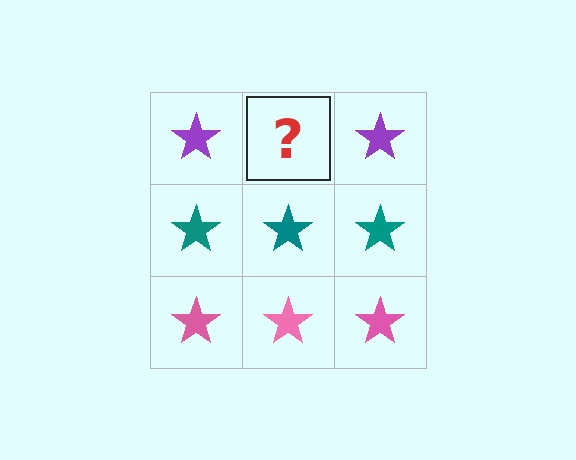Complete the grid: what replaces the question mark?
The question mark should be replaced with a purple star.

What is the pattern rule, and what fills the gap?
The rule is that each row has a consistent color. The gap should be filled with a purple star.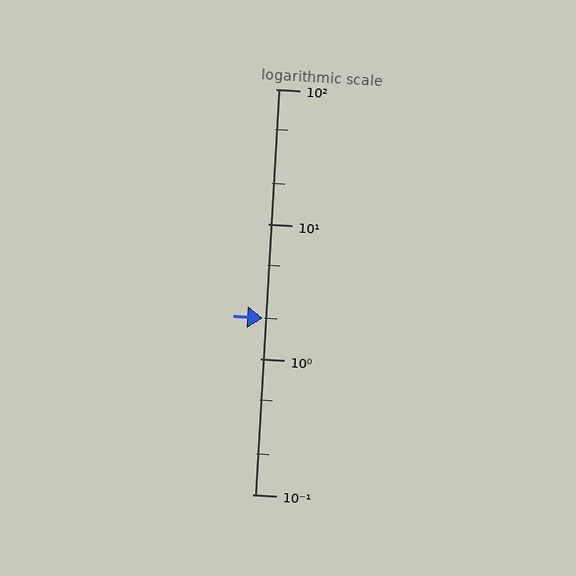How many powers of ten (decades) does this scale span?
The scale spans 3 decades, from 0.1 to 100.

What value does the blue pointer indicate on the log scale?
The pointer indicates approximately 2.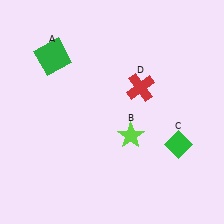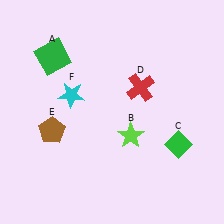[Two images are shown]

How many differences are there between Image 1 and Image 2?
There are 2 differences between the two images.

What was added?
A brown pentagon (E), a cyan star (F) were added in Image 2.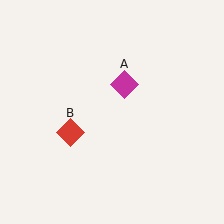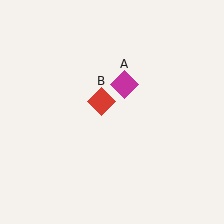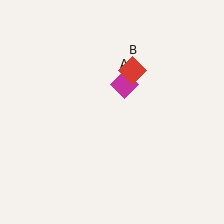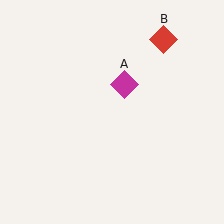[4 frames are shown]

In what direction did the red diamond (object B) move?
The red diamond (object B) moved up and to the right.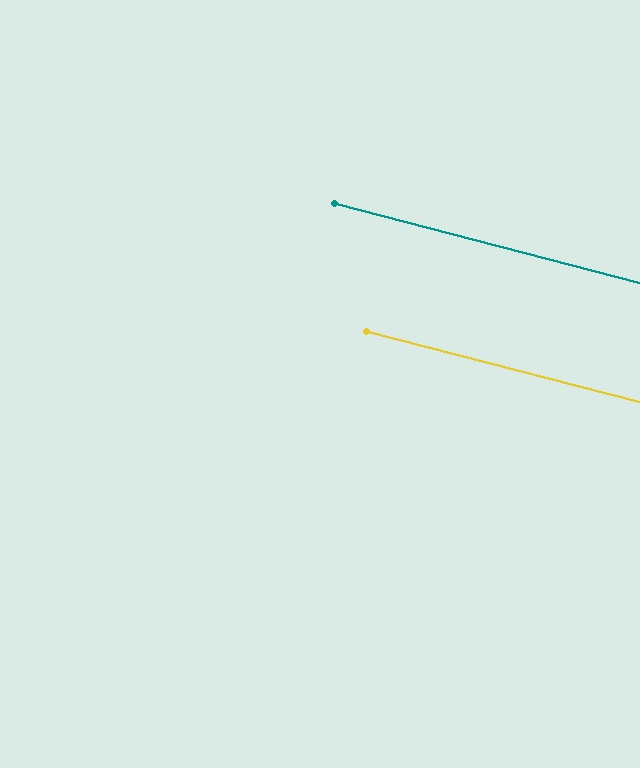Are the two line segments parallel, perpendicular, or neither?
Parallel — their directions differ by only 0.2°.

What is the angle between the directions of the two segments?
Approximately 0 degrees.